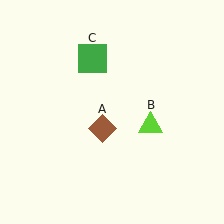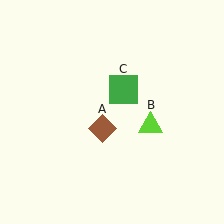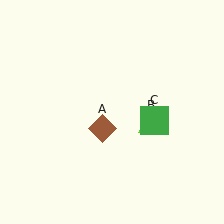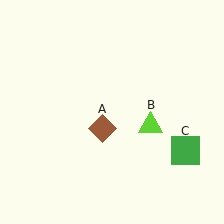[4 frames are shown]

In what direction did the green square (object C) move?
The green square (object C) moved down and to the right.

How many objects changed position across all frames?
1 object changed position: green square (object C).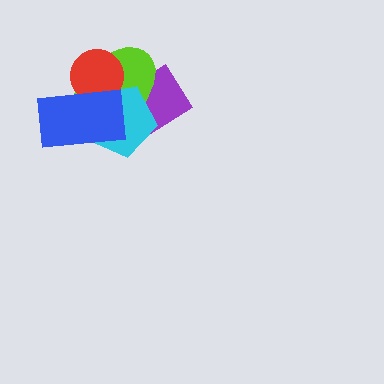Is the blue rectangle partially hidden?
No, no other shape covers it.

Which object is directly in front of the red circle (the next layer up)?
The cyan pentagon is directly in front of the red circle.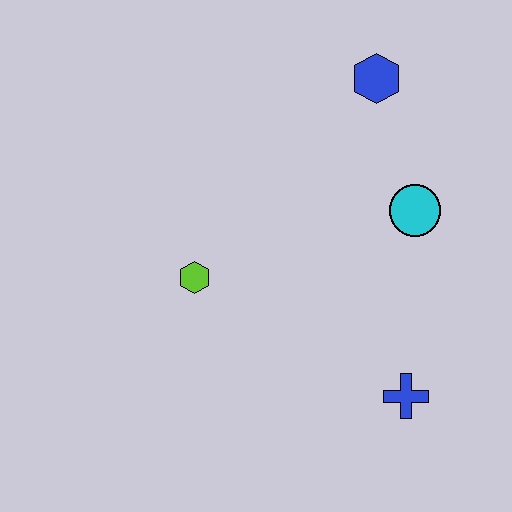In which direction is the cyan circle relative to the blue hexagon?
The cyan circle is below the blue hexagon.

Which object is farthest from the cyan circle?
The lime hexagon is farthest from the cyan circle.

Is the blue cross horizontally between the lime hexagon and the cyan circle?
Yes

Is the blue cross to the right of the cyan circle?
No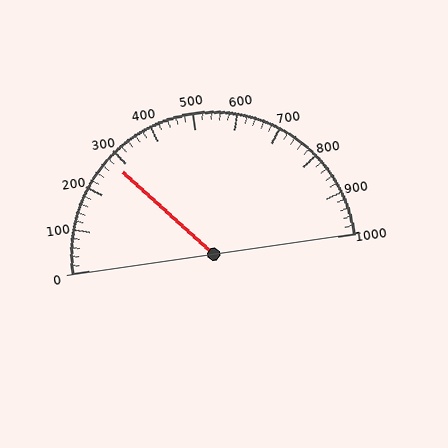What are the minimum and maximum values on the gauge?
The gauge ranges from 0 to 1000.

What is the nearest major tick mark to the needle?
The nearest major tick mark is 300.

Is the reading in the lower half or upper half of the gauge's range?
The reading is in the lower half of the range (0 to 1000).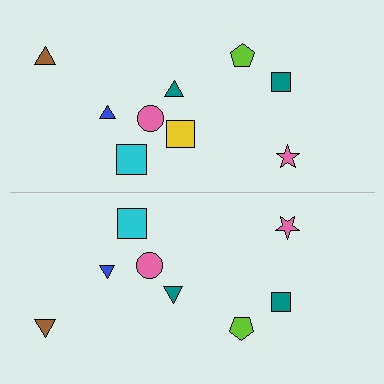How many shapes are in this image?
There are 17 shapes in this image.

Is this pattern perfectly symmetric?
No, the pattern is not perfectly symmetric. A yellow square is missing from the bottom side.